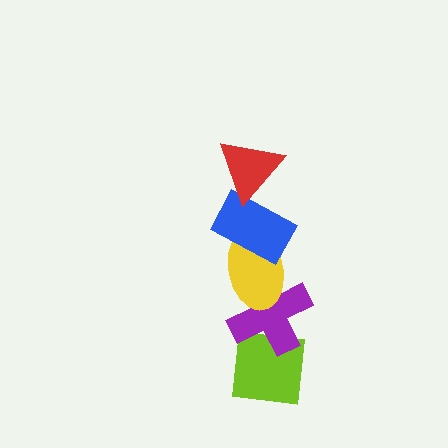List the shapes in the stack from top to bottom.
From top to bottom: the red triangle, the blue rectangle, the yellow ellipse, the purple cross, the lime square.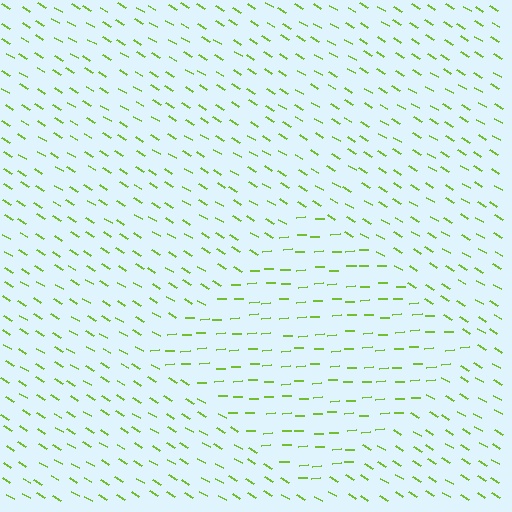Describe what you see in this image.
The image is filled with small lime line segments. A diamond region in the image has lines oriented differently from the surrounding lines, creating a visible texture boundary.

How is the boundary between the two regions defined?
The boundary is defined purely by a change in line orientation (approximately 34 degrees difference). All lines are the same color and thickness.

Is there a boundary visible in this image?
Yes, there is a texture boundary formed by a change in line orientation.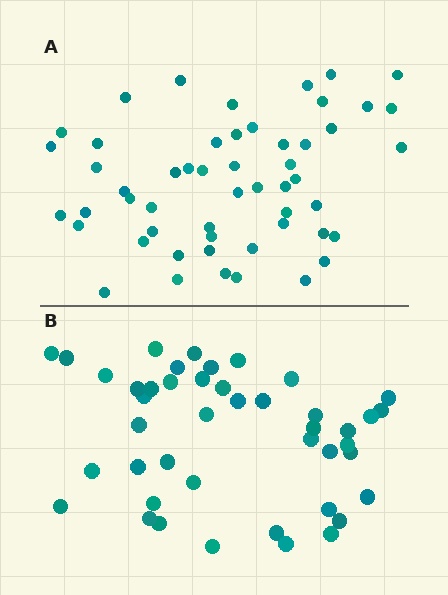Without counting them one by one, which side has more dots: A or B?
Region A (the top region) has more dots.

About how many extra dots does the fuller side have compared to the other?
Region A has roughly 8 or so more dots than region B.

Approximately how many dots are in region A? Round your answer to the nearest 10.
About 50 dots. (The exact count is 53, which rounds to 50.)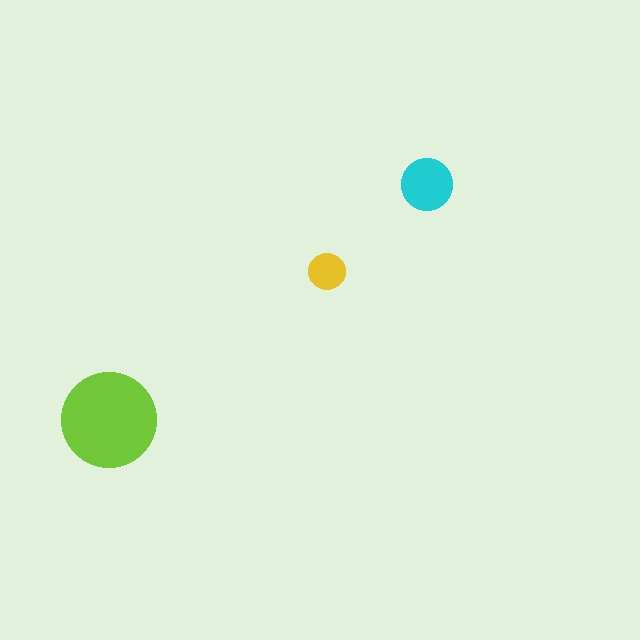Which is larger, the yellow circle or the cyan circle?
The cyan one.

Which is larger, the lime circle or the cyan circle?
The lime one.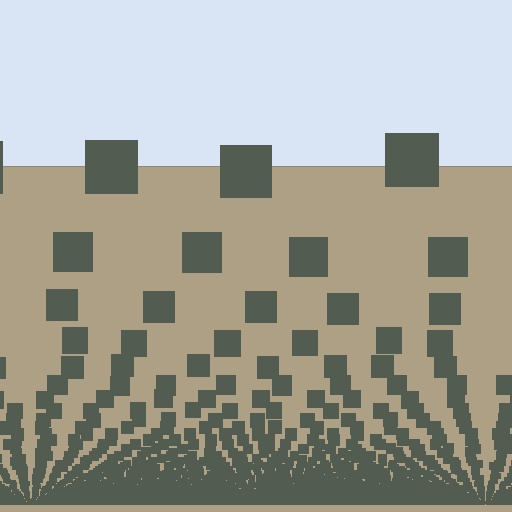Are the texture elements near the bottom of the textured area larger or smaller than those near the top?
Smaller. The gradient is inverted — elements near the bottom are smaller and denser.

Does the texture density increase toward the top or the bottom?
Density increases toward the bottom.